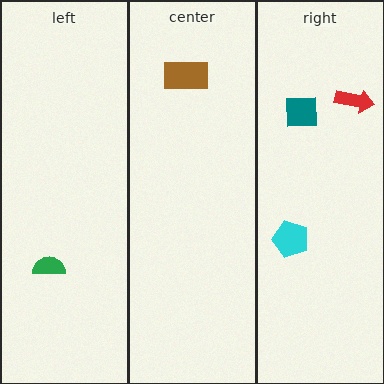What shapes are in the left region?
The green semicircle.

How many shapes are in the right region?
3.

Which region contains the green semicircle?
The left region.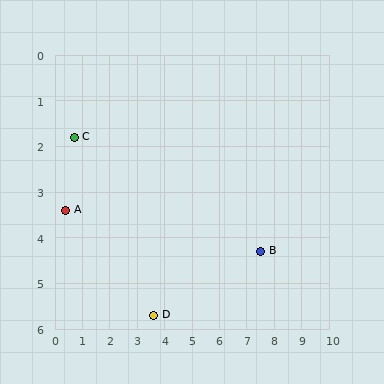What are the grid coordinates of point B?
Point B is at approximately (7.5, 4.3).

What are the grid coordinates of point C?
Point C is at approximately (0.7, 1.8).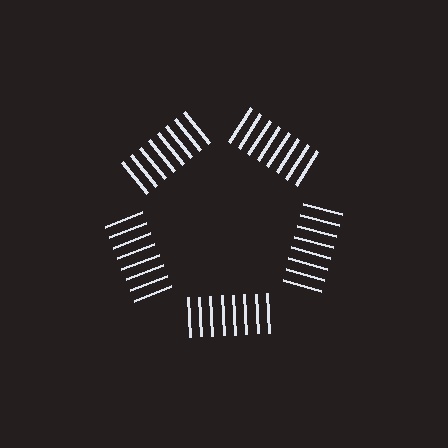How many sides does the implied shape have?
5 sides — the line-ends trace a pentagon.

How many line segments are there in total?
40 — 8 along each of the 5 edges.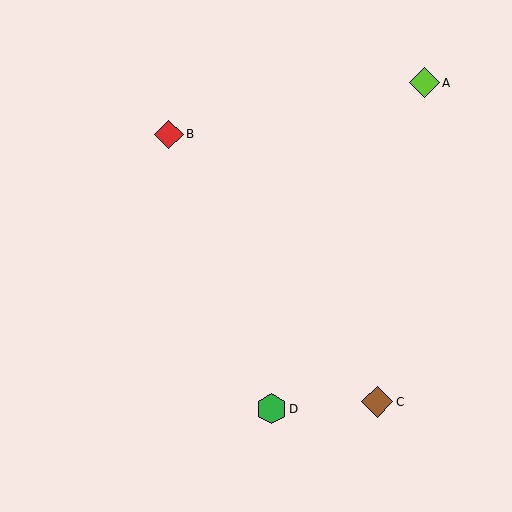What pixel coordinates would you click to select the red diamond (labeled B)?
Click at (169, 134) to select the red diamond B.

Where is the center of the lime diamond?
The center of the lime diamond is at (424, 83).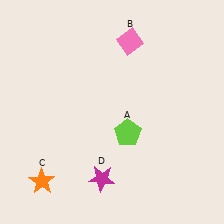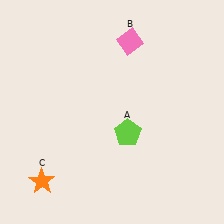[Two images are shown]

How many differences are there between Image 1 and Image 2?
There is 1 difference between the two images.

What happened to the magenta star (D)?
The magenta star (D) was removed in Image 2. It was in the bottom-left area of Image 1.